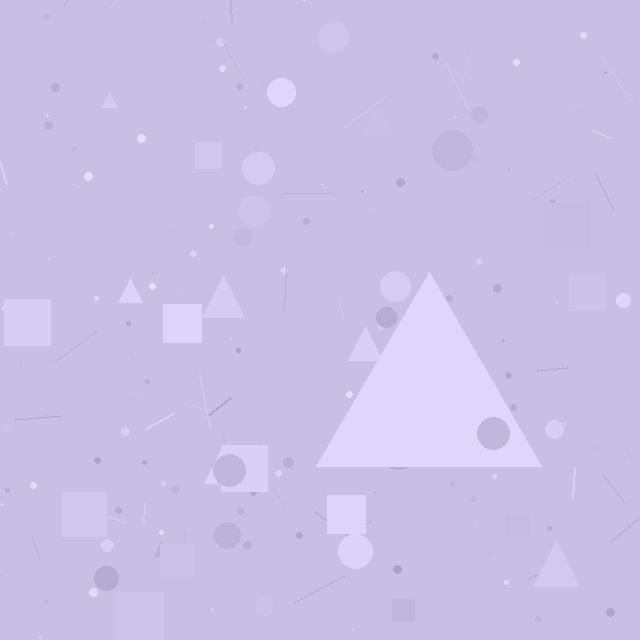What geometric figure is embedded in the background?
A triangle is embedded in the background.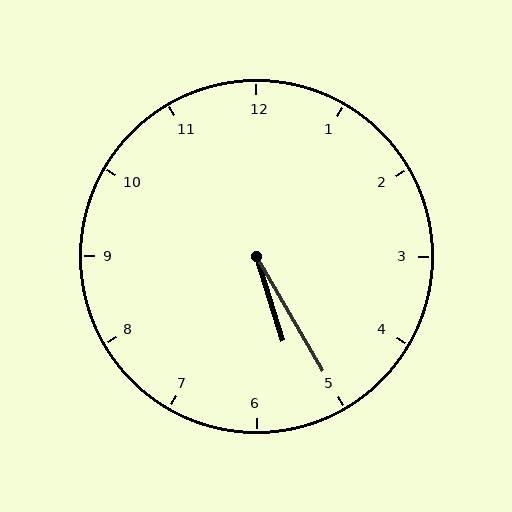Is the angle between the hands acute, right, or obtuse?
It is acute.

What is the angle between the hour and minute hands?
Approximately 12 degrees.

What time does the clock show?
5:25.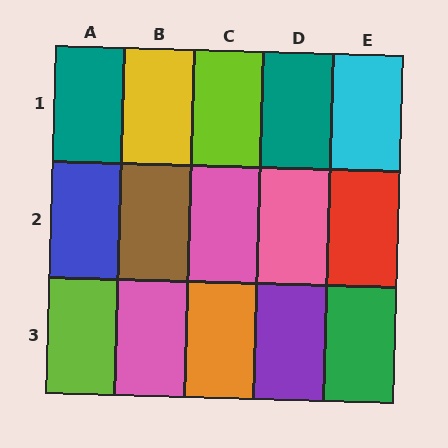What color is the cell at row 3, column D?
Purple.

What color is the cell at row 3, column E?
Green.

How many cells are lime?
2 cells are lime.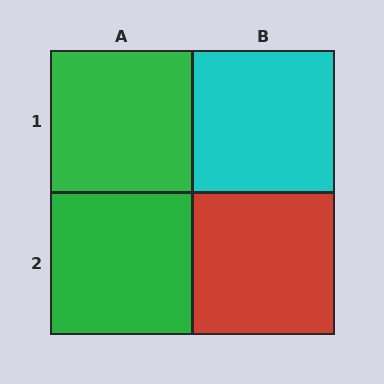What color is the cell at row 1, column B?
Cyan.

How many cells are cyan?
1 cell is cyan.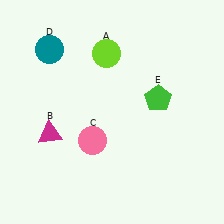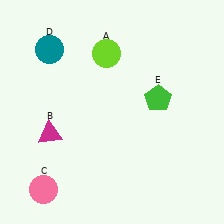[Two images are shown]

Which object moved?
The pink circle (C) moved left.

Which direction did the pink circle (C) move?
The pink circle (C) moved left.